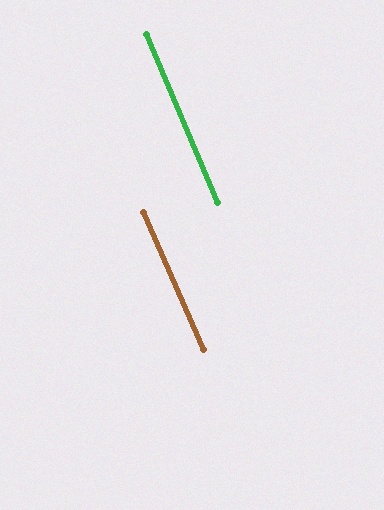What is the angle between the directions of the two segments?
Approximately 1 degree.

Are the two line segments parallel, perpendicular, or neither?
Parallel — their directions differ by only 1.0°.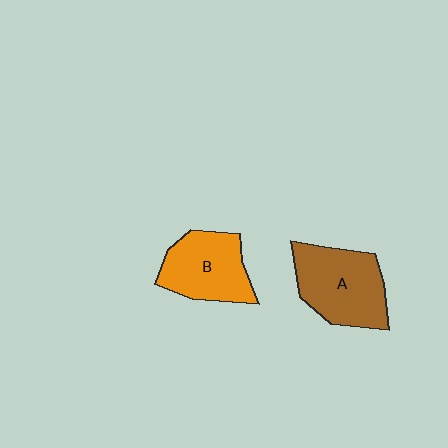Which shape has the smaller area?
Shape B (orange).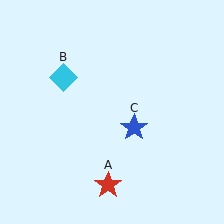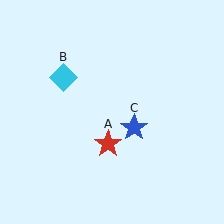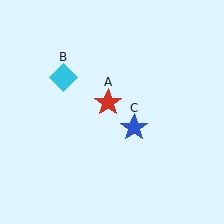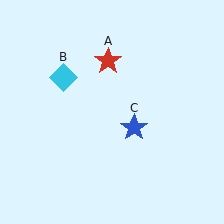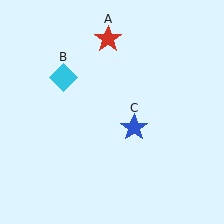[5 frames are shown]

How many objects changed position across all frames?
1 object changed position: red star (object A).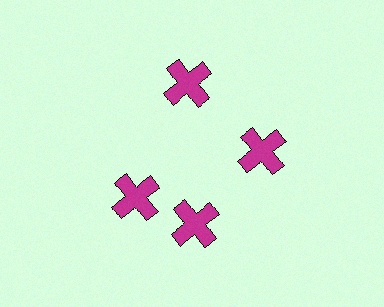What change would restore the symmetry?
The symmetry would be restored by rotating it back into even spacing with its neighbors so that all 4 crosses sit at equal angles and equal distance from the center.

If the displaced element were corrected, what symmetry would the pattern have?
It would have 4-fold rotational symmetry — the pattern would map onto itself every 90 degrees.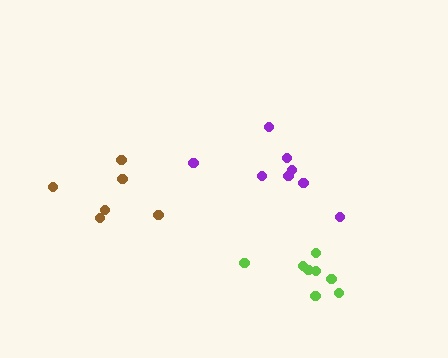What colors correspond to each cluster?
The clusters are colored: lime, brown, purple.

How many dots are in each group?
Group 1: 8 dots, Group 2: 6 dots, Group 3: 8 dots (22 total).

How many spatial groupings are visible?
There are 3 spatial groupings.